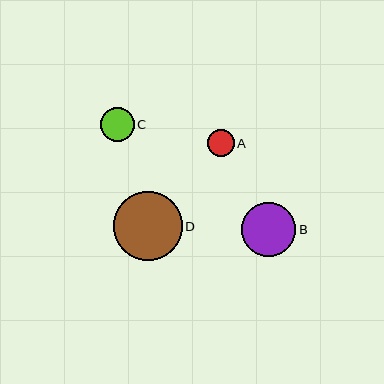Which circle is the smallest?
Circle A is the smallest with a size of approximately 27 pixels.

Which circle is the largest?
Circle D is the largest with a size of approximately 69 pixels.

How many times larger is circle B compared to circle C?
Circle B is approximately 1.6 times the size of circle C.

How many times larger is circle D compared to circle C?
Circle D is approximately 2.0 times the size of circle C.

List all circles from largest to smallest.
From largest to smallest: D, B, C, A.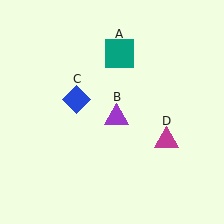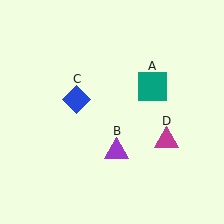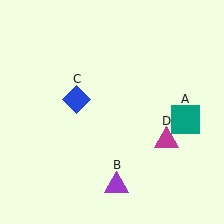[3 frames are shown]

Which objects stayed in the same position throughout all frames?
Blue diamond (object C) and magenta triangle (object D) remained stationary.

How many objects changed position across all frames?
2 objects changed position: teal square (object A), purple triangle (object B).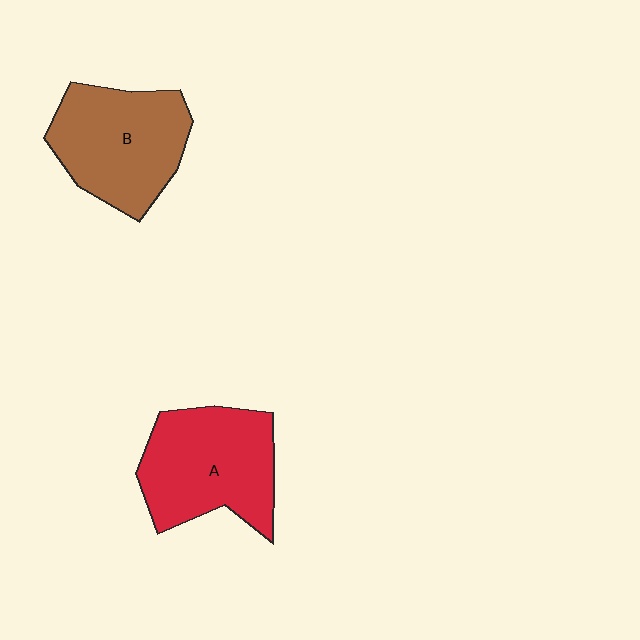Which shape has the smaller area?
Shape B (brown).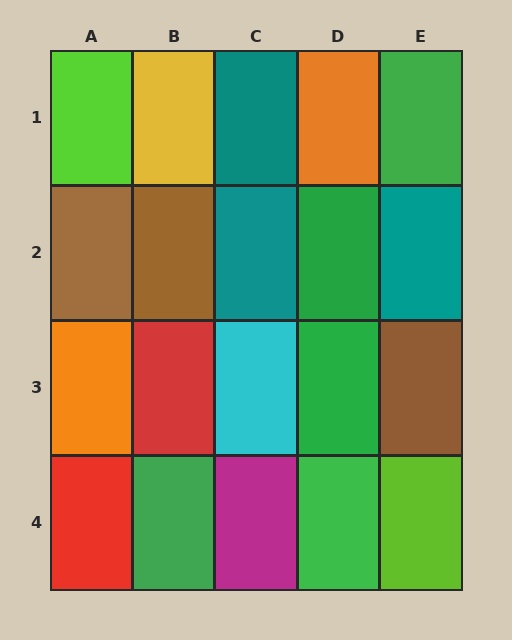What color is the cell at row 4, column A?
Red.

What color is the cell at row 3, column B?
Red.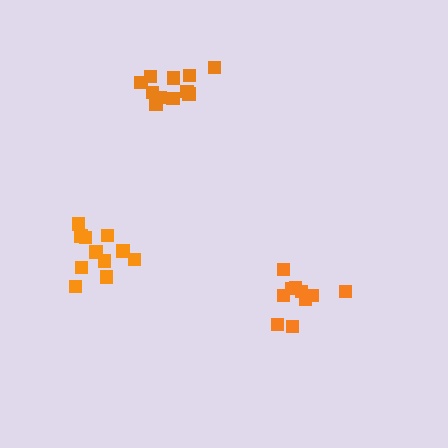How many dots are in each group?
Group 1: 11 dots, Group 2: 11 dots, Group 3: 12 dots (34 total).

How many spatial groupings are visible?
There are 3 spatial groupings.